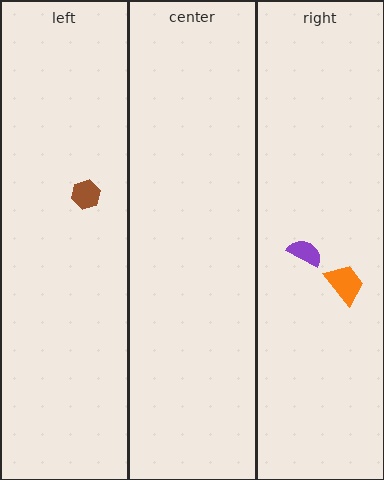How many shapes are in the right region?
2.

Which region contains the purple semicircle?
The right region.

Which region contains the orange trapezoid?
The right region.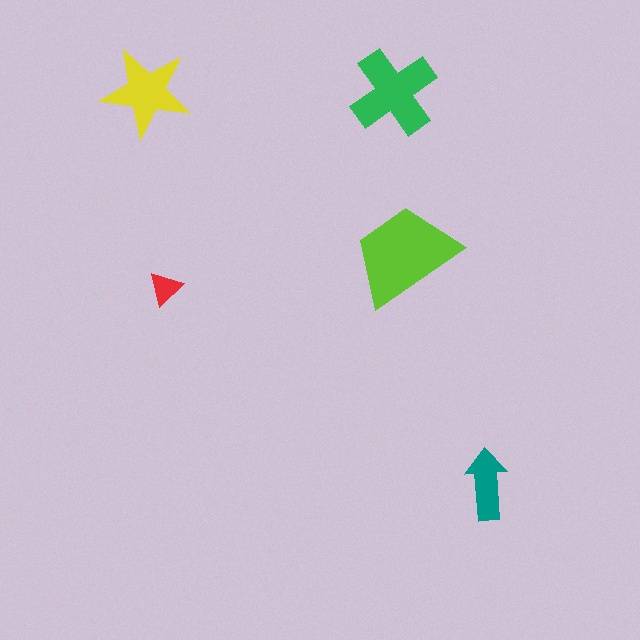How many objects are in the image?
There are 5 objects in the image.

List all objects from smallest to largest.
The red triangle, the teal arrow, the yellow star, the green cross, the lime trapezoid.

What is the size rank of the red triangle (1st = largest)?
5th.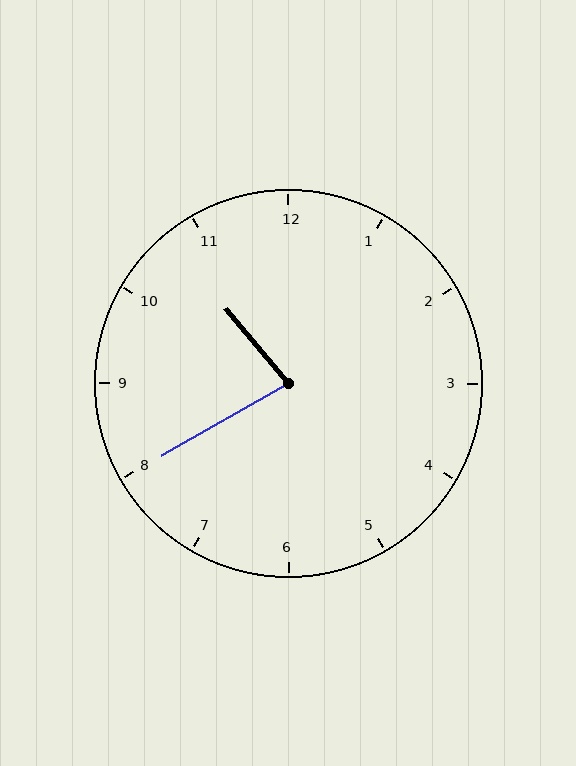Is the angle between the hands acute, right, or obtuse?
It is acute.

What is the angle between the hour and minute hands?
Approximately 80 degrees.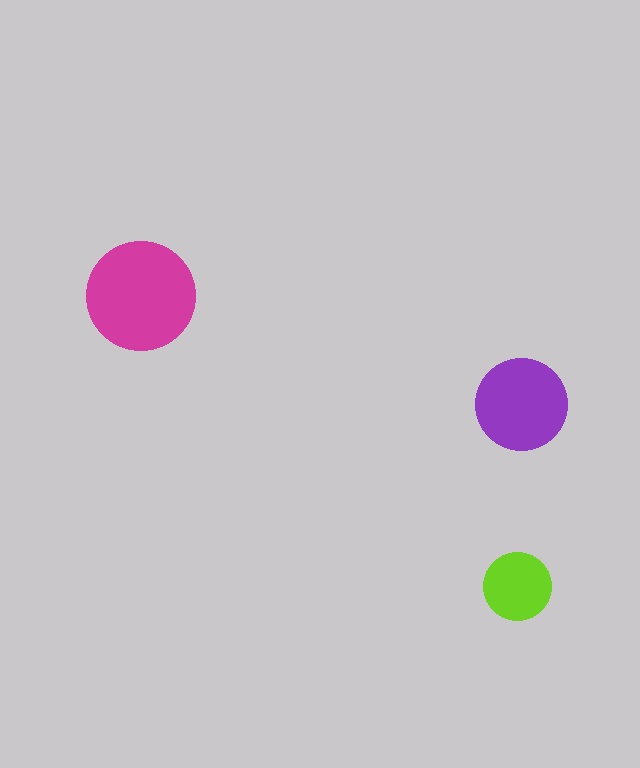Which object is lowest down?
The lime circle is bottommost.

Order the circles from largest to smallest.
the magenta one, the purple one, the lime one.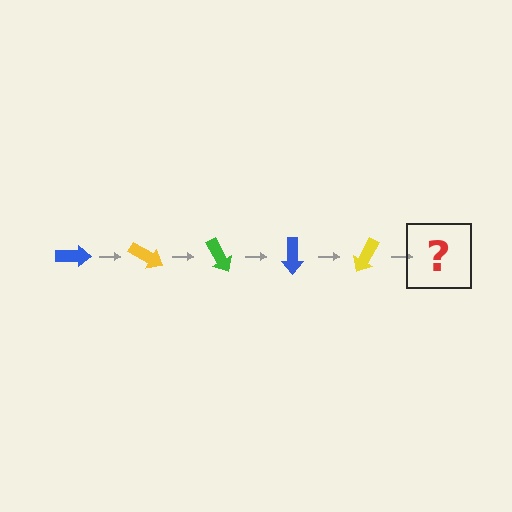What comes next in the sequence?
The next element should be a green arrow, rotated 150 degrees from the start.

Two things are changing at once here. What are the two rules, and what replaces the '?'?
The two rules are that it rotates 30 degrees each step and the color cycles through blue, yellow, and green. The '?' should be a green arrow, rotated 150 degrees from the start.